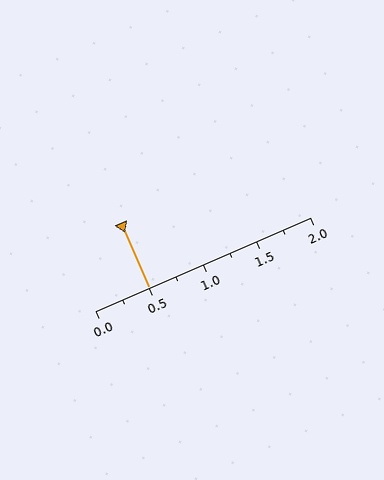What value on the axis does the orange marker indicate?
The marker indicates approximately 0.5.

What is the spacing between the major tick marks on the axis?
The major ticks are spaced 0.5 apart.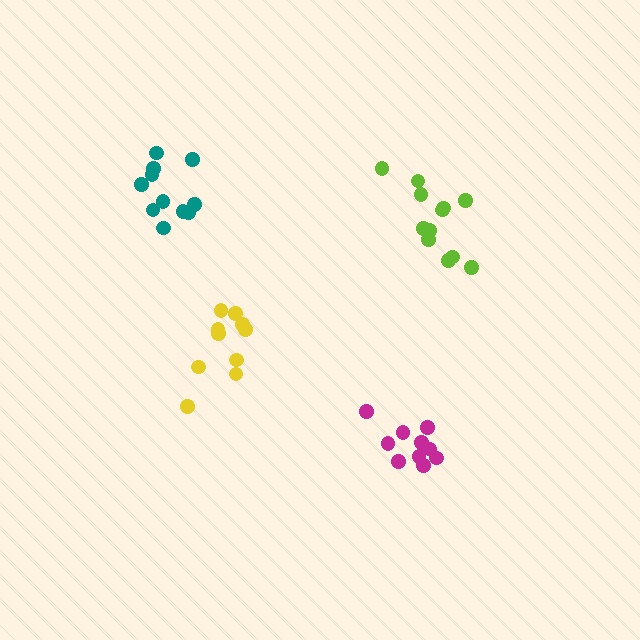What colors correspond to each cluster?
The clusters are colored: teal, magenta, yellow, lime.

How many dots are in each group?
Group 1: 11 dots, Group 2: 10 dots, Group 3: 10 dots, Group 4: 12 dots (43 total).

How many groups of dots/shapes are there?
There are 4 groups.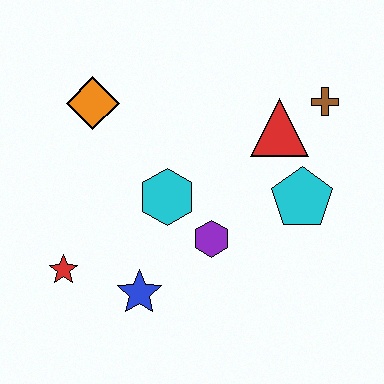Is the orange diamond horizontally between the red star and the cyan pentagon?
Yes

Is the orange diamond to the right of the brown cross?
No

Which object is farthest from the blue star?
The brown cross is farthest from the blue star.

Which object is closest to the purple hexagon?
The cyan hexagon is closest to the purple hexagon.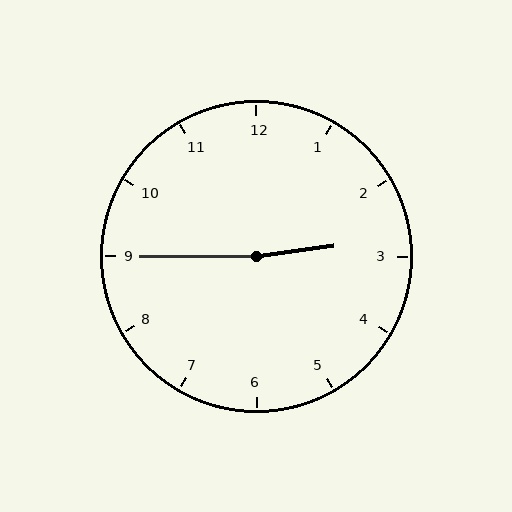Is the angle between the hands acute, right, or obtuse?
It is obtuse.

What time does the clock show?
2:45.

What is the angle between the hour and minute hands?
Approximately 172 degrees.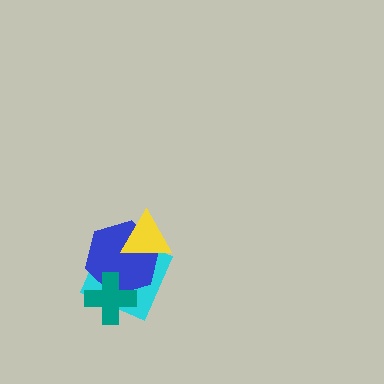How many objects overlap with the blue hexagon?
3 objects overlap with the blue hexagon.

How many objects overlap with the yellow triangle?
2 objects overlap with the yellow triangle.